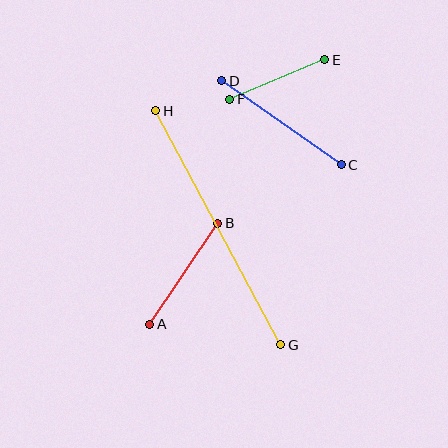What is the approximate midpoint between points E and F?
The midpoint is at approximately (277, 80) pixels.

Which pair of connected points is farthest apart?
Points G and H are farthest apart.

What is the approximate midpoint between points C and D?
The midpoint is at approximately (282, 123) pixels.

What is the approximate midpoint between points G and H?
The midpoint is at approximately (218, 228) pixels.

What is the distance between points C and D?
The distance is approximately 146 pixels.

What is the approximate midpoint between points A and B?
The midpoint is at approximately (184, 274) pixels.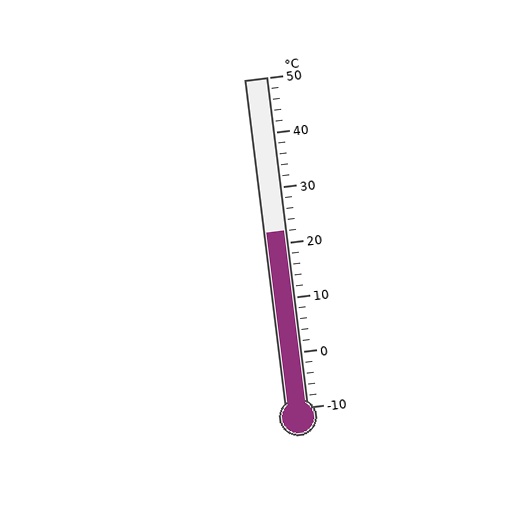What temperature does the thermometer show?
The thermometer shows approximately 22°C.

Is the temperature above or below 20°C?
The temperature is above 20°C.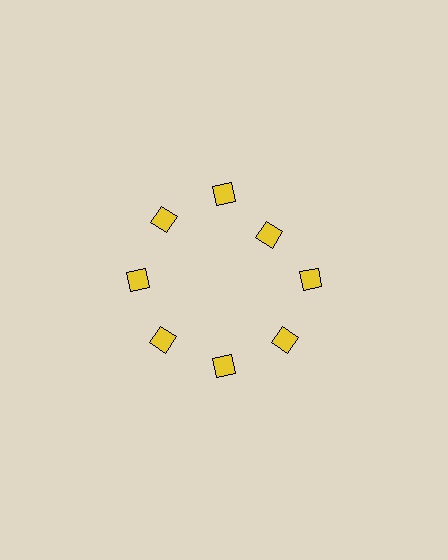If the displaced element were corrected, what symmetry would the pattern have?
It would have 8-fold rotational symmetry — the pattern would map onto itself every 45 degrees.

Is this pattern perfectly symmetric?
No. The 8 yellow diamonds are arranged in a ring, but one element near the 2 o'clock position is pulled inward toward the center, breaking the 8-fold rotational symmetry.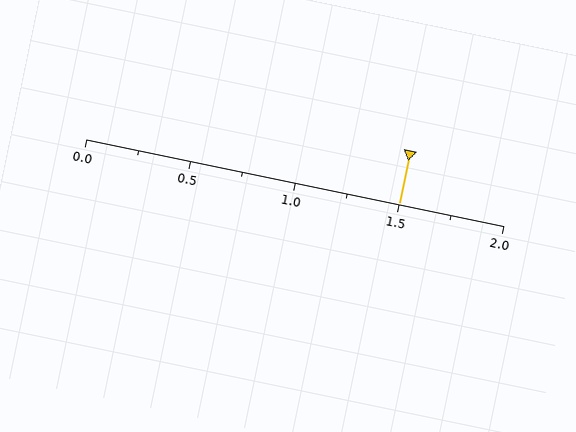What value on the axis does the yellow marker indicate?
The marker indicates approximately 1.5.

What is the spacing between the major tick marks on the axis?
The major ticks are spaced 0.5 apart.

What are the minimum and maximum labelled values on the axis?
The axis runs from 0.0 to 2.0.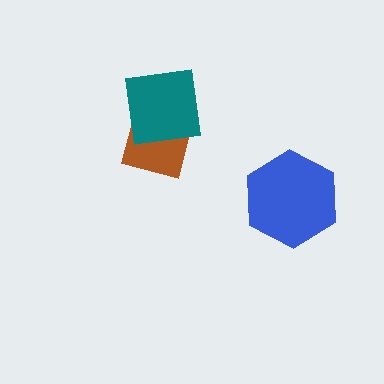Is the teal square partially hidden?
No, no other shape covers it.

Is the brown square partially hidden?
Yes, it is partially covered by another shape.